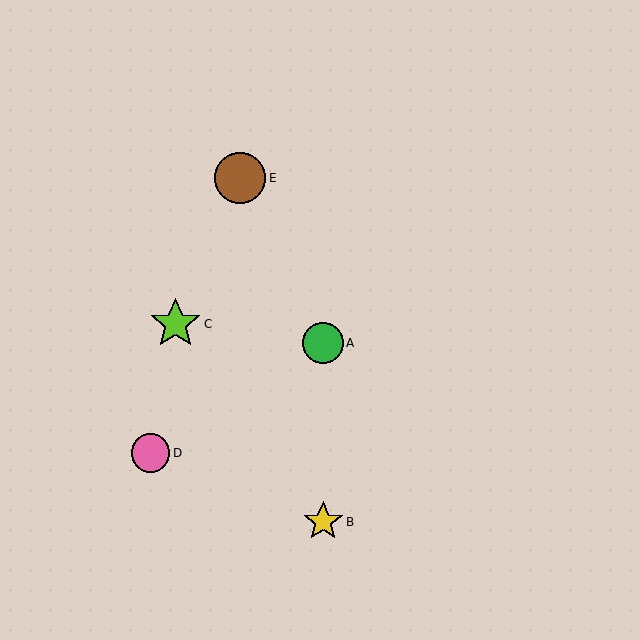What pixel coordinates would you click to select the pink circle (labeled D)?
Click at (150, 453) to select the pink circle D.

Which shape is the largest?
The brown circle (labeled E) is the largest.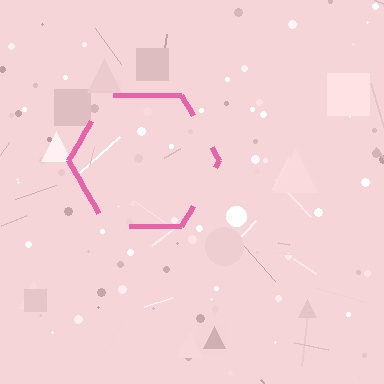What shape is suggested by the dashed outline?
The dashed outline suggests a hexagon.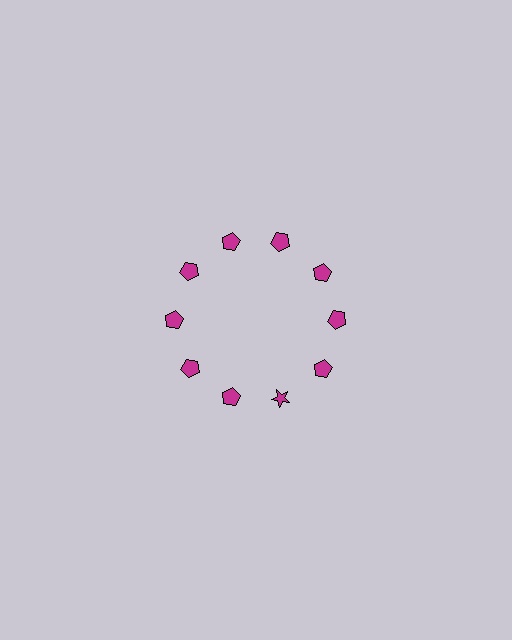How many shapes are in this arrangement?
There are 10 shapes arranged in a ring pattern.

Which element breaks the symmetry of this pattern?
The magenta star at roughly the 5 o'clock position breaks the symmetry. All other shapes are magenta pentagons.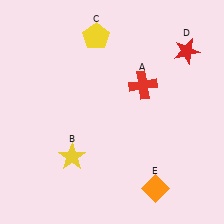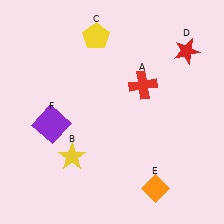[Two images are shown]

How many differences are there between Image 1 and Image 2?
There is 1 difference between the two images.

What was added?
A purple square (F) was added in Image 2.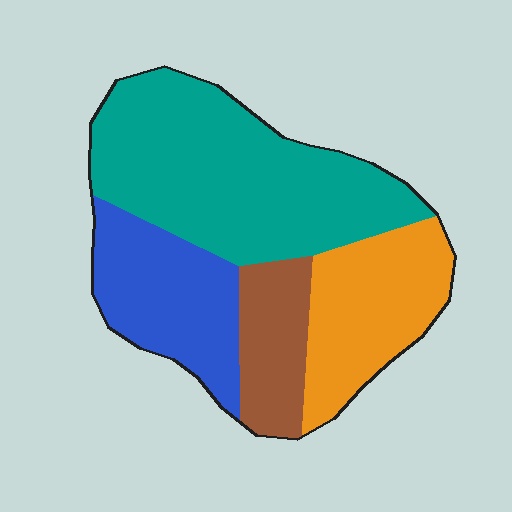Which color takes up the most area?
Teal, at roughly 45%.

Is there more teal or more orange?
Teal.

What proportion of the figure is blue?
Blue covers roughly 20% of the figure.